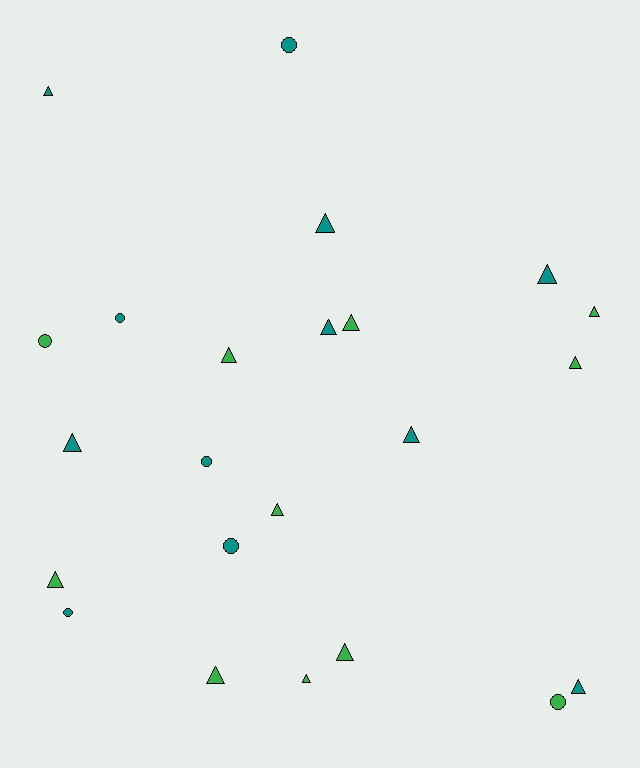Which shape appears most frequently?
Triangle, with 16 objects.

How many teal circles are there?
There are 5 teal circles.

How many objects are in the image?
There are 23 objects.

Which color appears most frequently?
Teal, with 12 objects.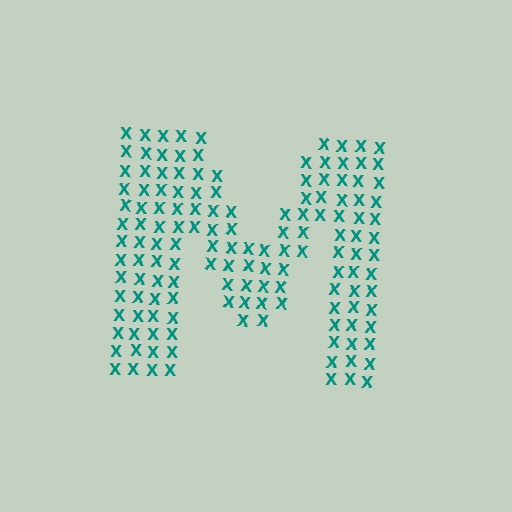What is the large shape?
The large shape is the letter M.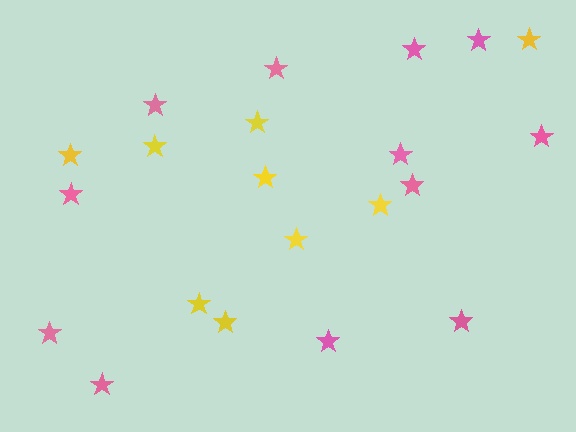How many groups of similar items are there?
There are 2 groups: one group of yellow stars (9) and one group of pink stars (12).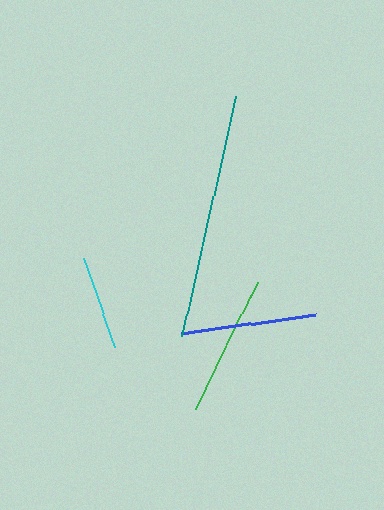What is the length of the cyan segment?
The cyan segment is approximately 95 pixels long.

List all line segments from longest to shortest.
From longest to shortest: teal, green, blue, cyan.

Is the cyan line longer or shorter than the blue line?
The blue line is longer than the cyan line.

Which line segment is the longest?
The teal line is the longest at approximately 245 pixels.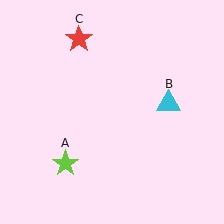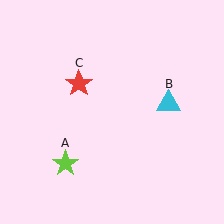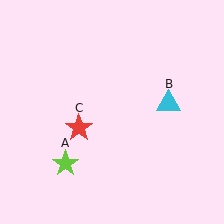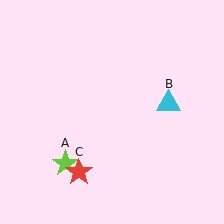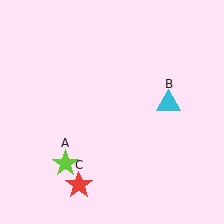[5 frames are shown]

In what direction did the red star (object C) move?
The red star (object C) moved down.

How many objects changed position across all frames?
1 object changed position: red star (object C).